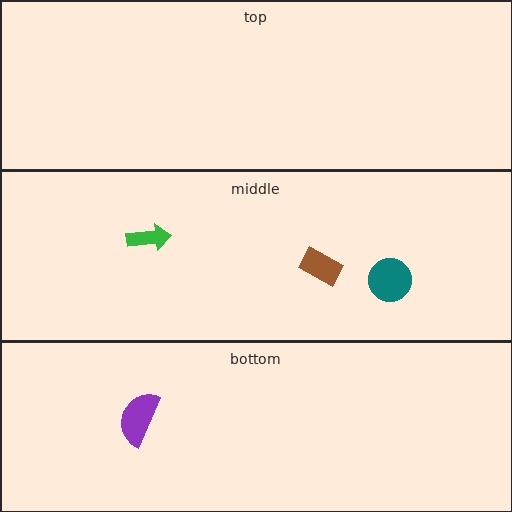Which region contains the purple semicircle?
The bottom region.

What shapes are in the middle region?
The teal circle, the green arrow, the brown rectangle.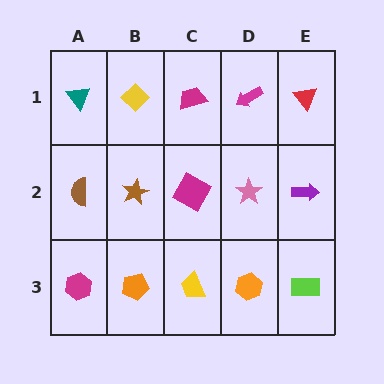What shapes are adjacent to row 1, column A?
A brown semicircle (row 2, column A), a yellow diamond (row 1, column B).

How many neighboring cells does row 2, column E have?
3.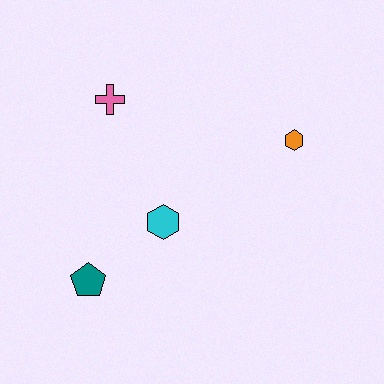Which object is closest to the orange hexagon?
The cyan hexagon is closest to the orange hexagon.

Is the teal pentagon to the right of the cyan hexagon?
No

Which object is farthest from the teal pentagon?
The orange hexagon is farthest from the teal pentagon.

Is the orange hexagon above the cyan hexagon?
Yes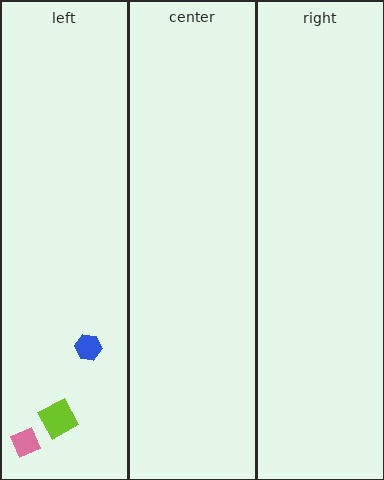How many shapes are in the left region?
3.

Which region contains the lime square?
The left region.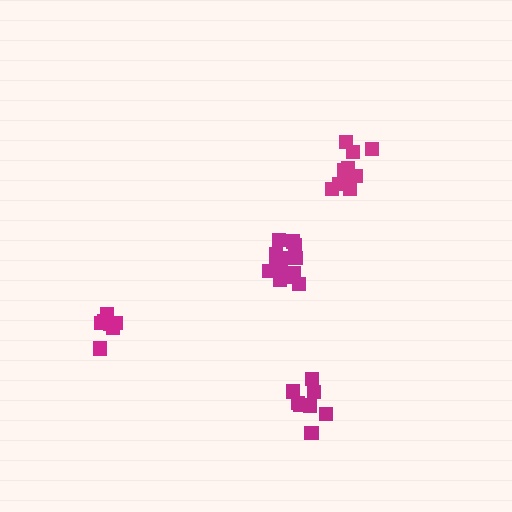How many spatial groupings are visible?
There are 4 spatial groupings.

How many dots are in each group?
Group 1: 8 dots, Group 2: 11 dots, Group 3: 9 dots, Group 4: 14 dots (42 total).